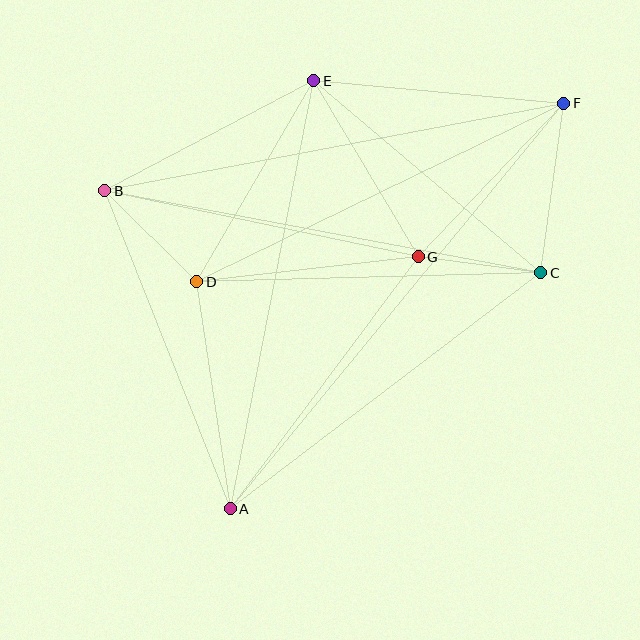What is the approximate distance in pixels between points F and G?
The distance between F and G is approximately 211 pixels.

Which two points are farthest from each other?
Points A and F are farthest from each other.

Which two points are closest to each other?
Points C and G are closest to each other.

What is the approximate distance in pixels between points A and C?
The distance between A and C is approximately 390 pixels.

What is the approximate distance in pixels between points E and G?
The distance between E and G is approximately 204 pixels.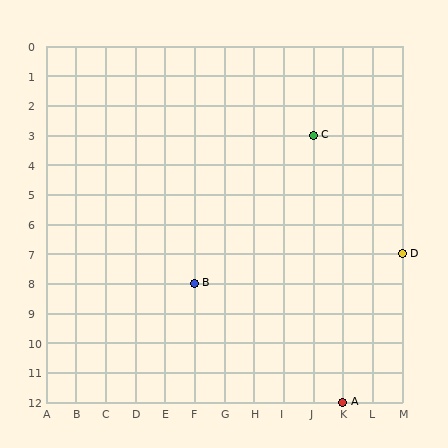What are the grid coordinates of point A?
Point A is at grid coordinates (K, 12).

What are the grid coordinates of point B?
Point B is at grid coordinates (F, 8).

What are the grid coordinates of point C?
Point C is at grid coordinates (J, 3).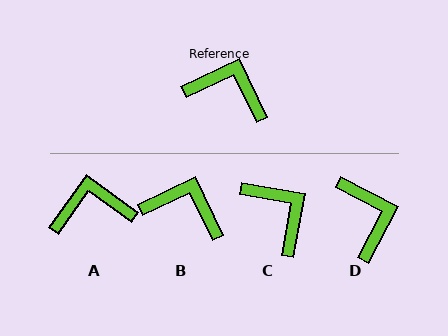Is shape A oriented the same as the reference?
No, it is off by about 29 degrees.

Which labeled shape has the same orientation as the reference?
B.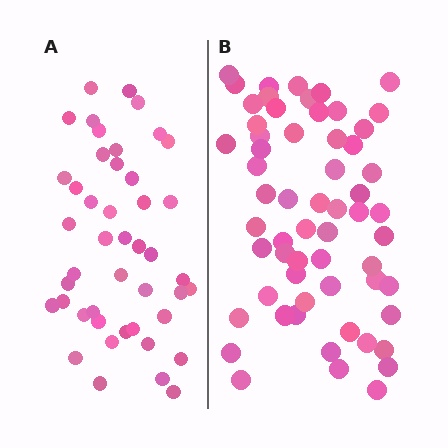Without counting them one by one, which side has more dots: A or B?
Region B (the right region) has more dots.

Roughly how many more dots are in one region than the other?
Region B has approximately 15 more dots than region A.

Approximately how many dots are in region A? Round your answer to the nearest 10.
About 40 dots. (The exact count is 45, which rounds to 40.)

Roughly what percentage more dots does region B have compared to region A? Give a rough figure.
About 35% more.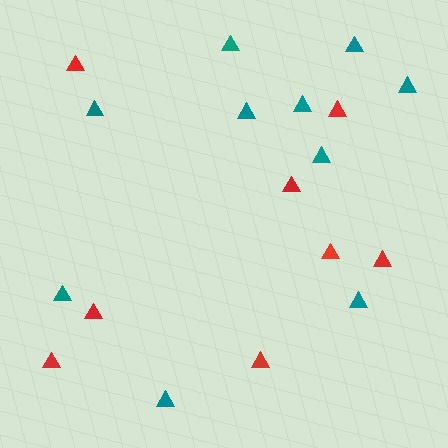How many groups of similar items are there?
There are 2 groups: one group of red triangles (8) and one group of teal triangles (10).